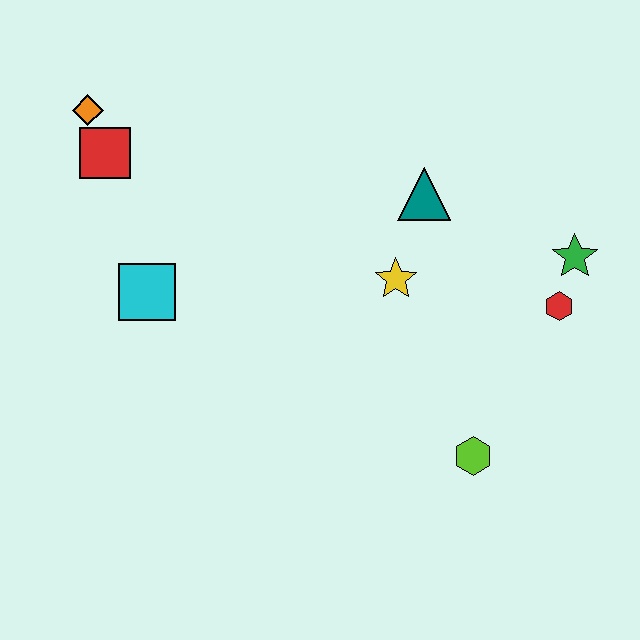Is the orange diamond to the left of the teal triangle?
Yes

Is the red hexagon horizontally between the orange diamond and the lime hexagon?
No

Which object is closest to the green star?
The red hexagon is closest to the green star.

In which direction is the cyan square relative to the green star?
The cyan square is to the left of the green star.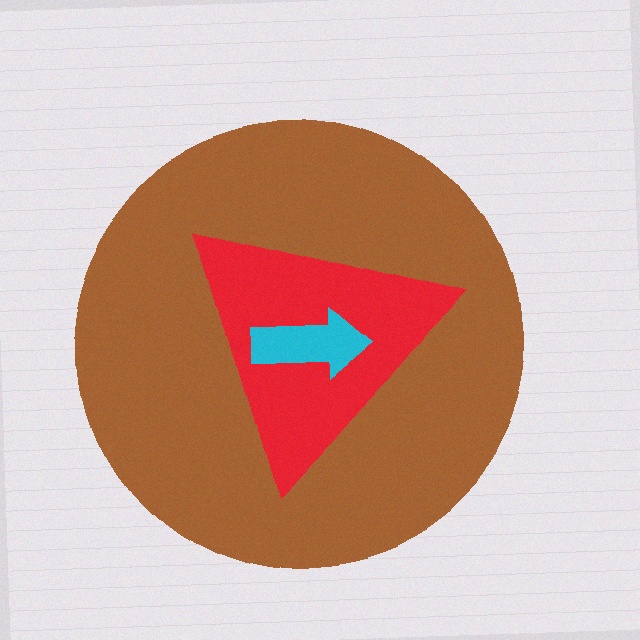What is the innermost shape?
The cyan arrow.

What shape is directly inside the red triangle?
The cyan arrow.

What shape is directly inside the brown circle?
The red triangle.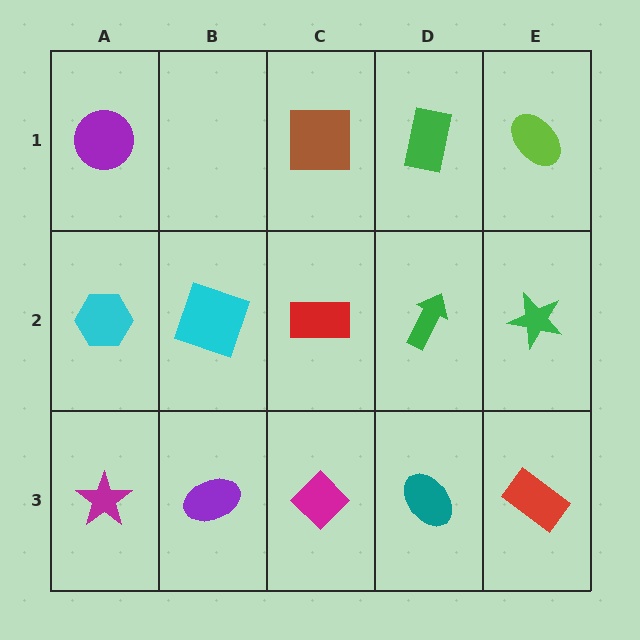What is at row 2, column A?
A cyan hexagon.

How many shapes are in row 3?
5 shapes.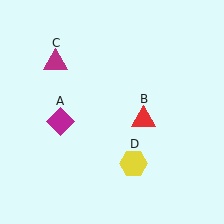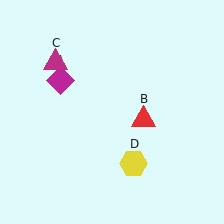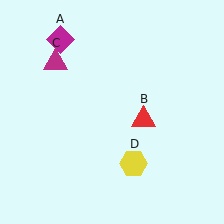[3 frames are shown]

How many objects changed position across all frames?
1 object changed position: magenta diamond (object A).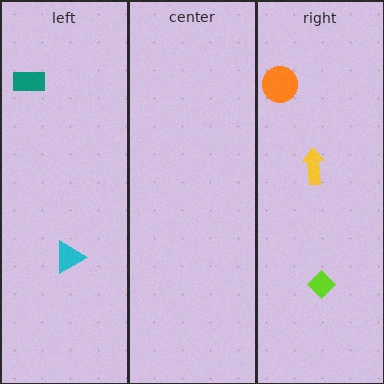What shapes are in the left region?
The teal rectangle, the cyan triangle.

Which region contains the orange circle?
The right region.